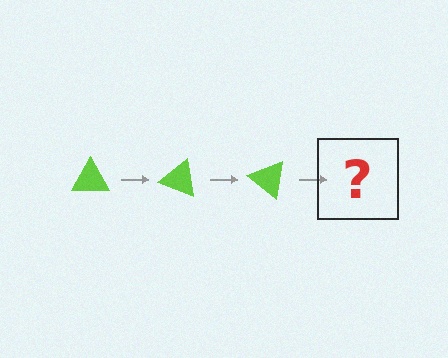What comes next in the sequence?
The next element should be a lime triangle rotated 60 degrees.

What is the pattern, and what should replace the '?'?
The pattern is that the triangle rotates 20 degrees each step. The '?' should be a lime triangle rotated 60 degrees.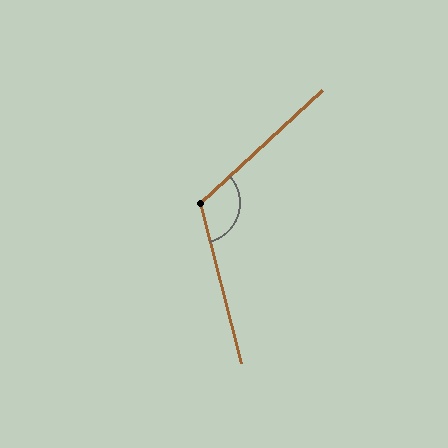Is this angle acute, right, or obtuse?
It is obtuse.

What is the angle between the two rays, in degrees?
Approximately 118 degrees.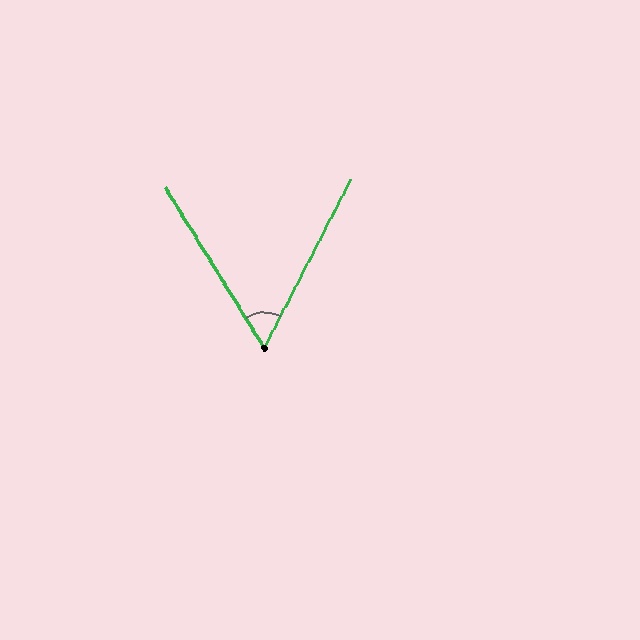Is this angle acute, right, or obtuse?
It is acute.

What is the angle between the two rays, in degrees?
Approximately 59 degrees.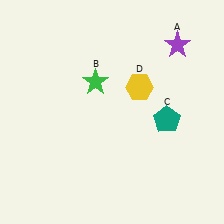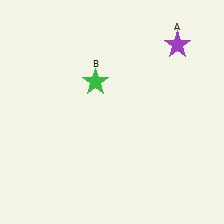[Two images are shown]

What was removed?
The teal pentagon (C), the yellow hexagon (D) were removed in Image 2.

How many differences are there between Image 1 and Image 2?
There are 2 differences between the two images.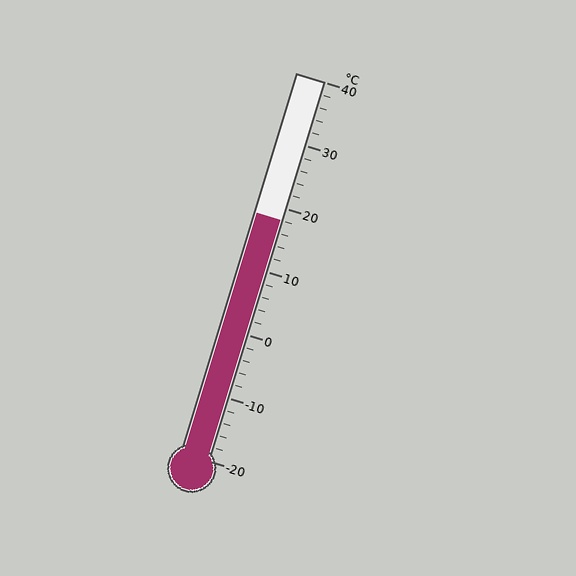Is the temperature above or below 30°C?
The temperature is below 30°C.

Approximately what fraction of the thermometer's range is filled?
The thermometer is filled to approximately 65% of its range.